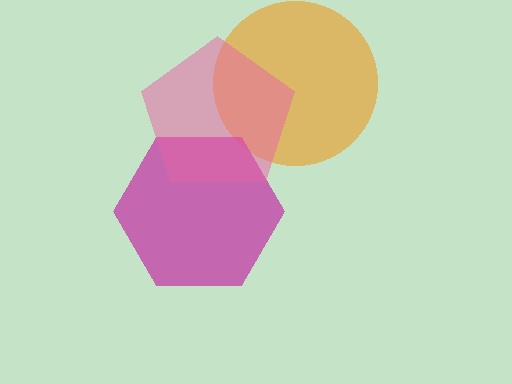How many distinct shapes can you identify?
There are 3 distinct shapes: an orange circle, a magenta hexagon, a pink pentagon.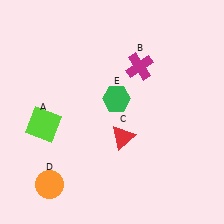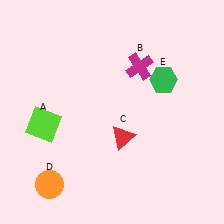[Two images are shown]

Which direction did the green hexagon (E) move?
The green hexagon (E) moved right.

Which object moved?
The green hexagon (E) moved right.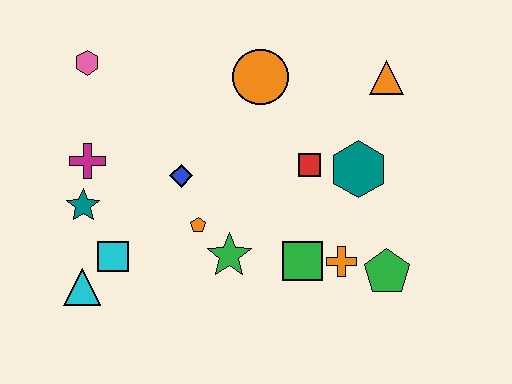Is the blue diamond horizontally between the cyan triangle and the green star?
Yes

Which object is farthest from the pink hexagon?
The green pentagon is farthest from the pink hexagon.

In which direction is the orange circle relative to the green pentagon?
The orange circle is above the green pentagon.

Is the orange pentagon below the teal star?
Yes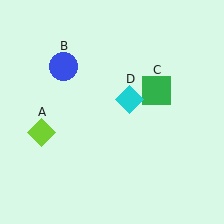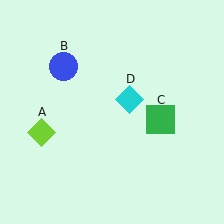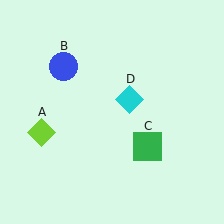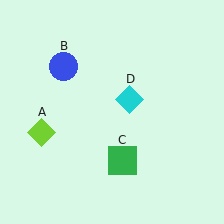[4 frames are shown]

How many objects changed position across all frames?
1 object changed position: green square (object C).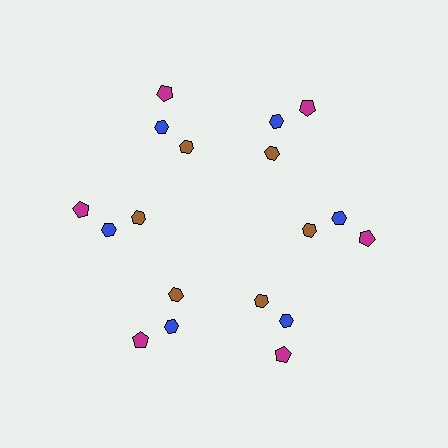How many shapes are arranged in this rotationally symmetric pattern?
There are 18 shapes, arranged in 6 groups of 3.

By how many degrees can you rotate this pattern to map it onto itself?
The pattern maps onto itself every 60 degrees of rotation.